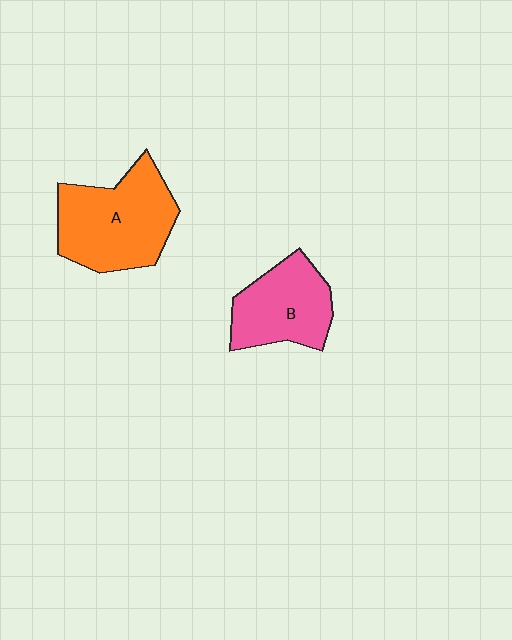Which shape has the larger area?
Shape A (orange).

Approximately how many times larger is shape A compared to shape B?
Approximately 1.4 times.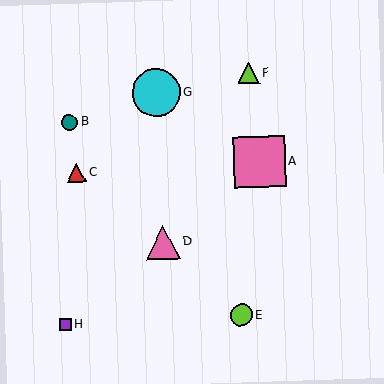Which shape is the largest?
The pink square (labeled A) is the largest.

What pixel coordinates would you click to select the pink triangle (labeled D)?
Click at (163, 242) to select the pink triangle D.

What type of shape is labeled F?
Shape F is a lime triangle.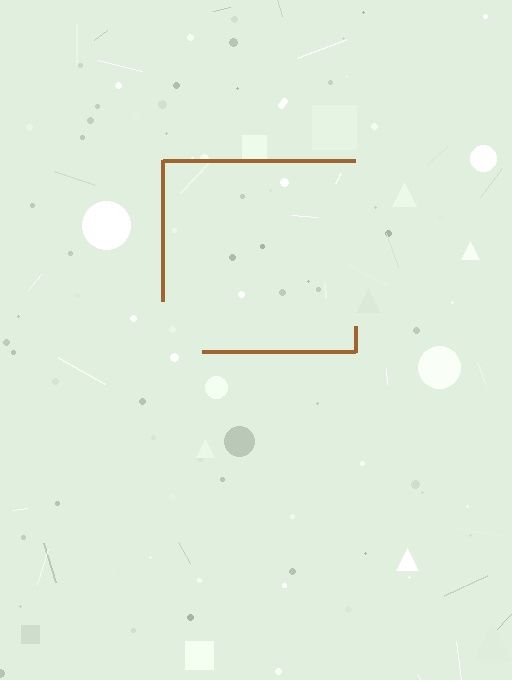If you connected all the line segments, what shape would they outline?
They would outline a square.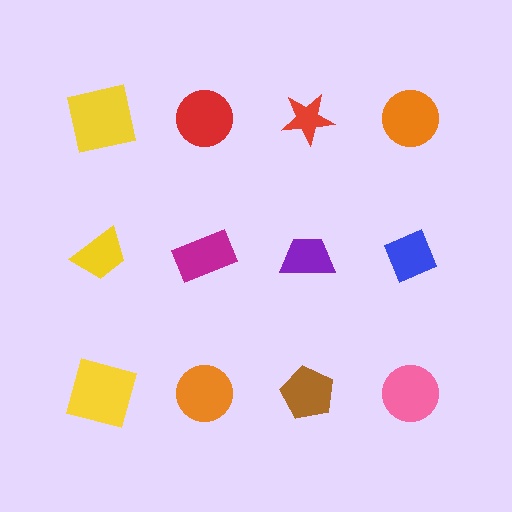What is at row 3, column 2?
An orange circle.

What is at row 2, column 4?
A blue diamond.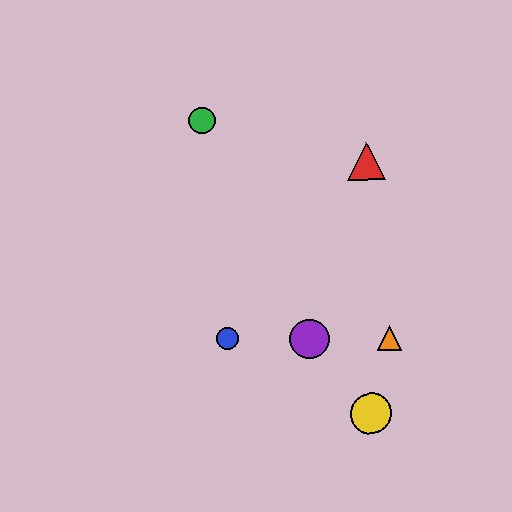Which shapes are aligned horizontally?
The blue circle, the purple circle, the orange triangle are aligned horizontally.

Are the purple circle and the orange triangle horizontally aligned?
Yes, both are at y≈339.